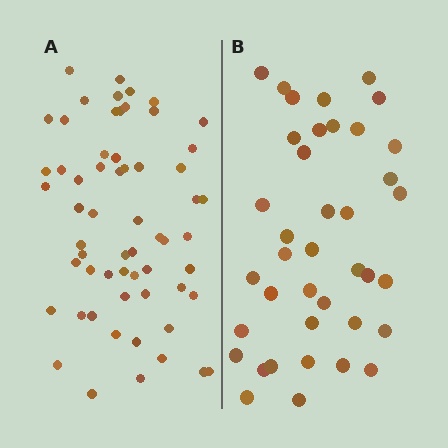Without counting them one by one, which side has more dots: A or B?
Region A (the left region) has more dots.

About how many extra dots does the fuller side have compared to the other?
Region A has approximately 20 more dots than region B.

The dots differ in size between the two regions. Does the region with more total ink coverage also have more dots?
No. Region B has more total ink coverage because its dots are larger, but region A actually contains more individual dots. Total area can be misleading — the number of items is what matters here.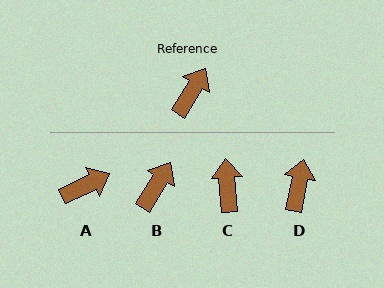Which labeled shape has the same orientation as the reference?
B.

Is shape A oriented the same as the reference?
No, it is off by about 33 degrees.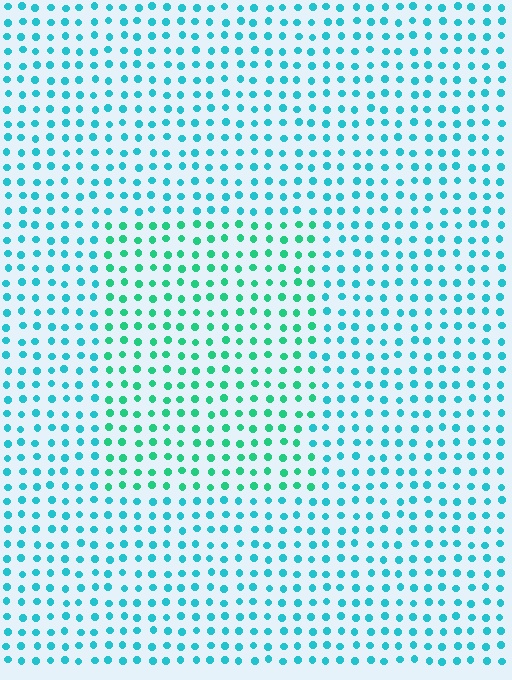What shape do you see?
I see a rectangle.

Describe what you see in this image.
The image is filled with small cyan elements in a uniform arrangement. A rectangle-shaped region is visible where the elements are tinted to a slightly different hue, forming a subtle color boundary.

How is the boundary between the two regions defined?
The boundary is defined purely by a slight shift in hue (about 31 degrees). Spacing, size, and orientation are identical on both sides.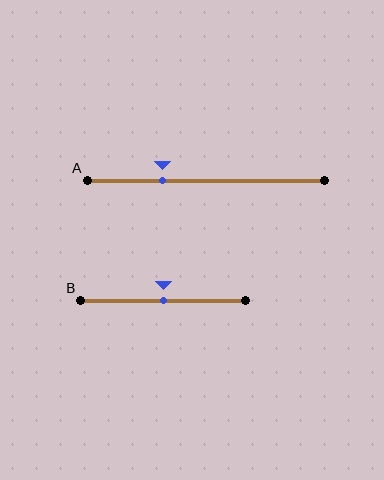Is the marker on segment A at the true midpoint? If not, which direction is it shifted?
No, the marker on segment A is shifted to the left by about 18% of the segment length.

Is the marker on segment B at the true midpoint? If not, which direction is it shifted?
Yes, the marker on segment B is at the true midpoint.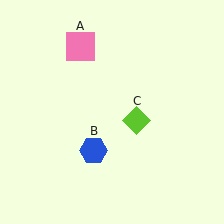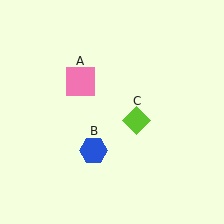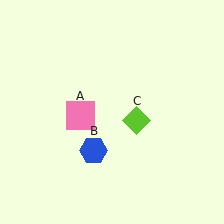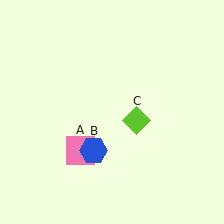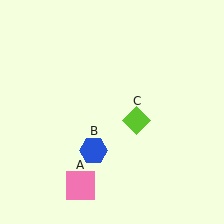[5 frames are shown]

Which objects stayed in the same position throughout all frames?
Blue hexagon (object B) and lime diamond (object C) remained stationary.